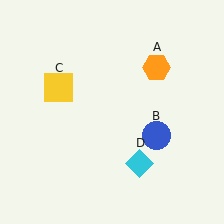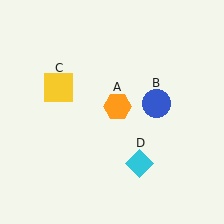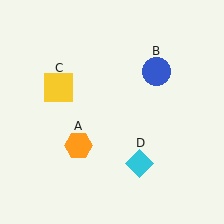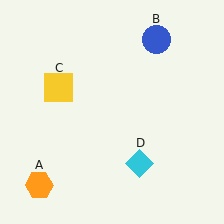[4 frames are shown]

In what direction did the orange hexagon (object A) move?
The orange hexagon (object A) moved down and to the left.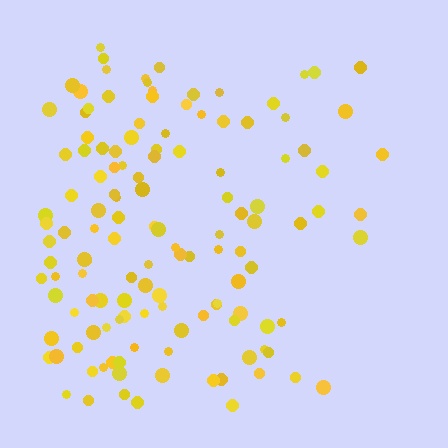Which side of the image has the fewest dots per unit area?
The right.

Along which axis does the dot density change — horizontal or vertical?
Horizontal.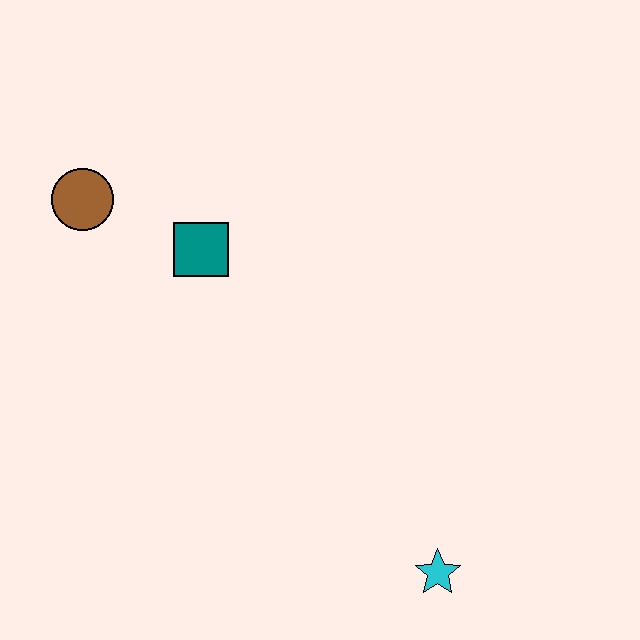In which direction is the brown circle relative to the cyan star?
The brown circle is above the cyan star.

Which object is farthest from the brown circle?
The cyan star is farthest from the brown circle.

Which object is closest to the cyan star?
The teal square is closest to the cyan star.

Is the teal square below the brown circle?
Yes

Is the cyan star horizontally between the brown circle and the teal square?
No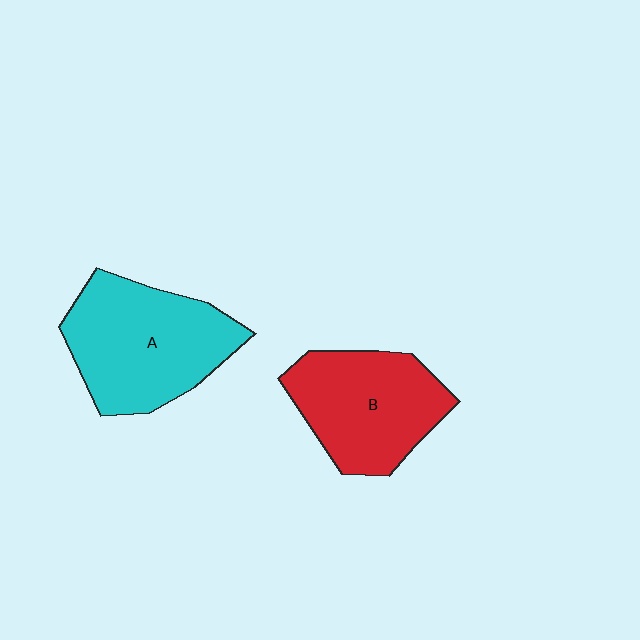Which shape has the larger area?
Shape A (cyan).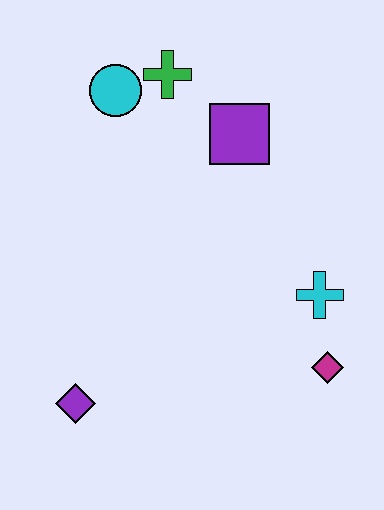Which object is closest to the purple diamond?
The magenta diamond is closest to the purple diamond.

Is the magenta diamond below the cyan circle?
Yes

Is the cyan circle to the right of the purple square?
No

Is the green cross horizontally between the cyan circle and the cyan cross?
Yes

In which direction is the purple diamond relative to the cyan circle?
The purple diamond is below the cyan circle.